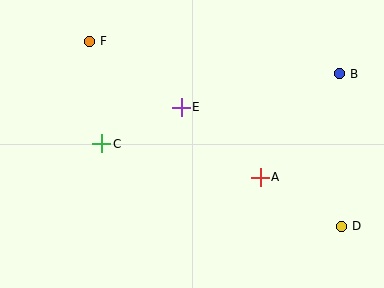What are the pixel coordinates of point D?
Point D is at (341, 226).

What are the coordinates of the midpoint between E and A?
The midpoint between E and A is at (221, 142).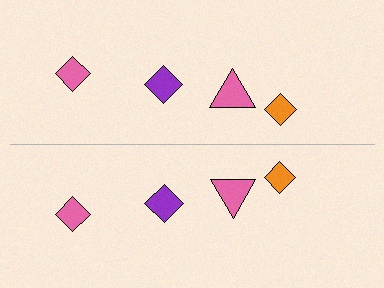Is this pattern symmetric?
Yes, this pattern has bilateral (reflection) symmetry.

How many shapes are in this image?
There are 8 shapes in this image.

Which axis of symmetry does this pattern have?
The pattern has a horizontal axis of symmetry running through the center of the image.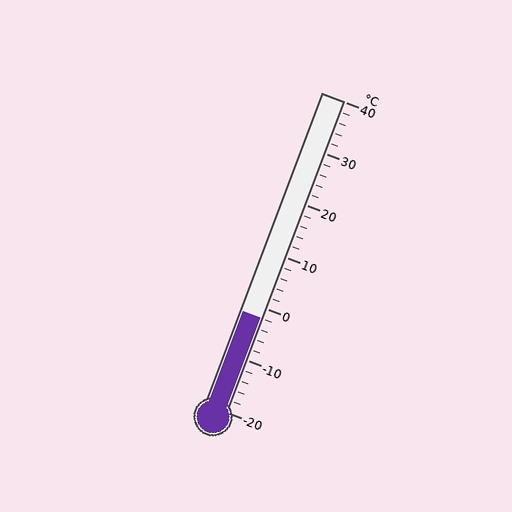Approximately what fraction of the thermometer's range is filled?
The thermometer is filled to approximately 30% of its range.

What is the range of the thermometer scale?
The thermometer scale ranges from -20°C to 40°C.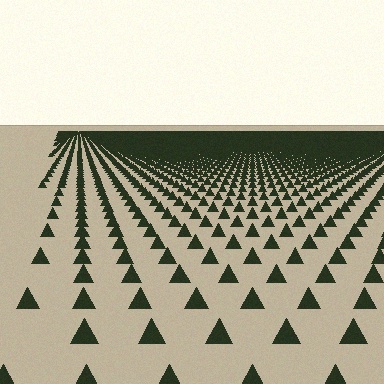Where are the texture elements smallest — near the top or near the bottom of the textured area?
Near the top.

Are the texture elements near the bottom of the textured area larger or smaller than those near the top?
Larger. Near the bottom, elements are closer to the viewer and appear at a bigger on-screen size.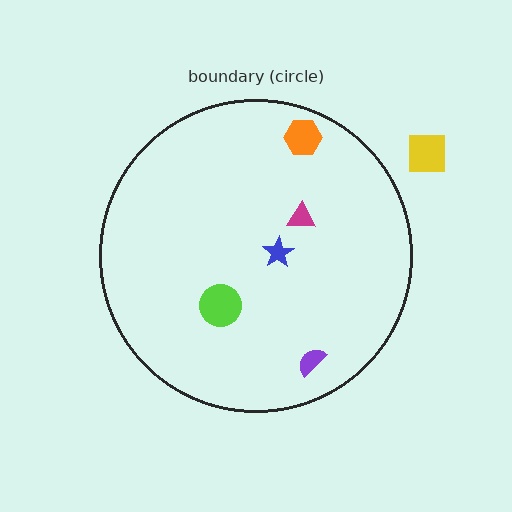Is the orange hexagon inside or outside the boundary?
Inside.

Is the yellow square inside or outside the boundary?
Outside.